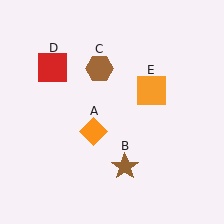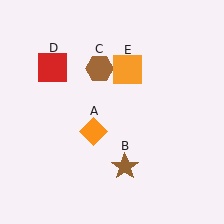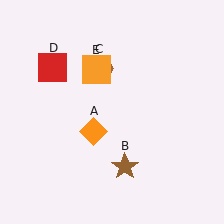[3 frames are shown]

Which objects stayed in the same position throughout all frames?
Orange diamond (object A) and brown star (object B) and brown hexagon (object C) and red square (object D) remained stationary.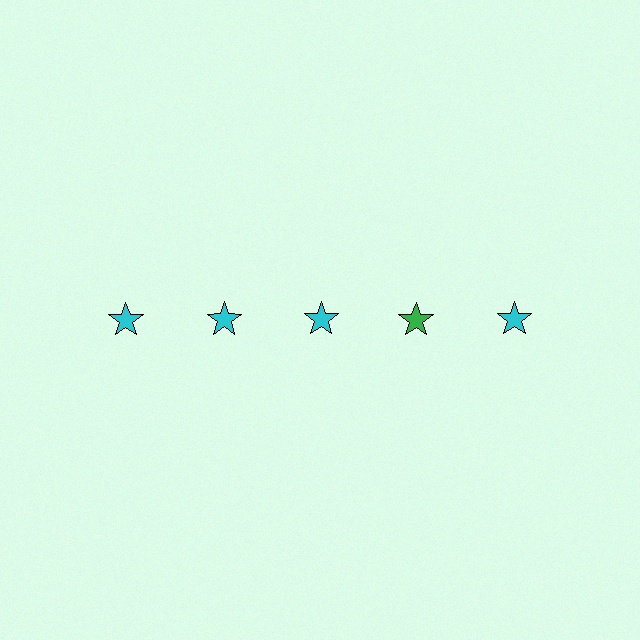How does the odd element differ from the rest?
It has a different color: green instead of cyan.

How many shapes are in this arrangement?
There are 5 shapes arranged in a grid pattern.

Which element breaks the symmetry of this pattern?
The green star in the top row, second from right column breaks the symmetry. All other shapes are cyan stars.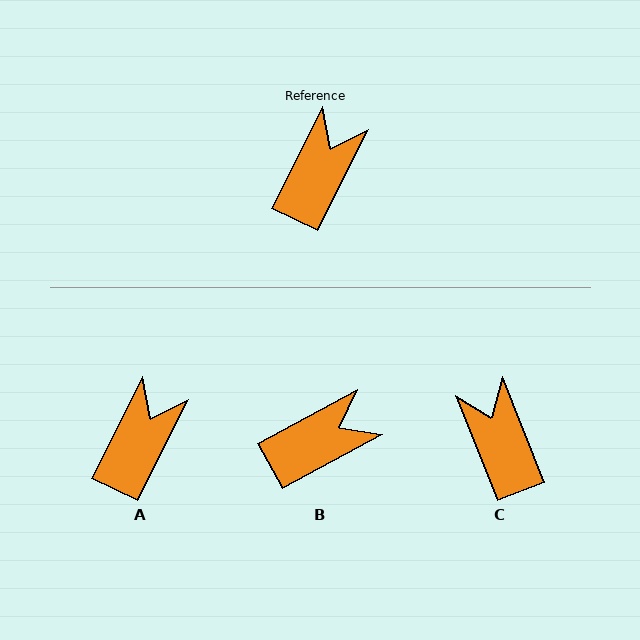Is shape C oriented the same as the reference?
No, it is off by about 48 degrees.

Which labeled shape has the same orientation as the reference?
A.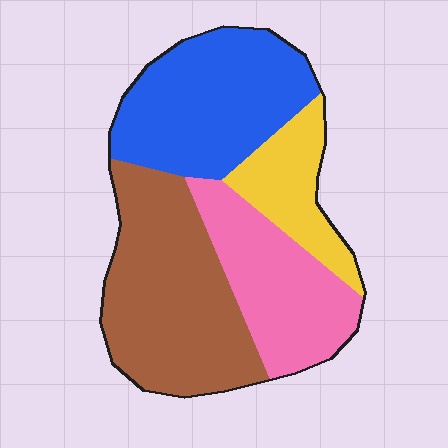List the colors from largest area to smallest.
From largest to smallest: brown, blue, pink, yellow.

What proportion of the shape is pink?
Pink covers around 25% of the shape.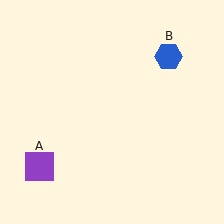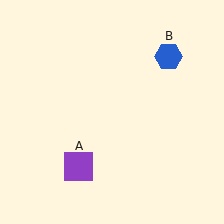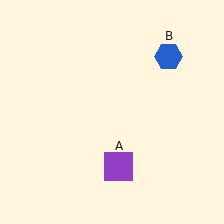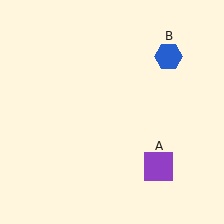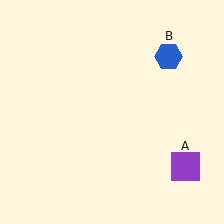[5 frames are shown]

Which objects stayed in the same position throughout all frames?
Blue hexagon (object B) remained stationary.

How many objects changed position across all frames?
1 object changed position: purple square (object A).